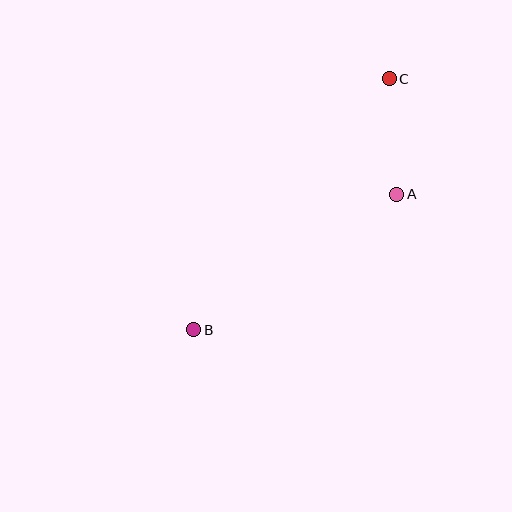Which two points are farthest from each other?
Points B and C are farthest from each other.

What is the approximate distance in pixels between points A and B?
The distance between A and B is approximately 244 pixels.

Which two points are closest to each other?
Points A and C are closest to each other.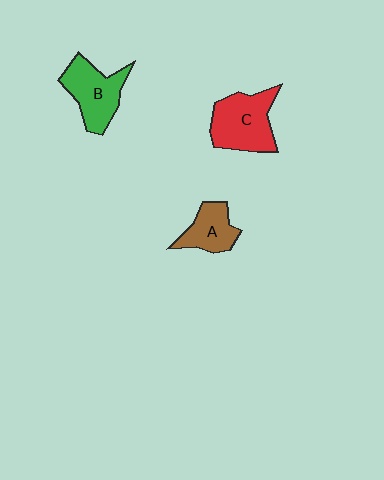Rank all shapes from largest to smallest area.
From largest to smallest: C (red), B (green), A (brown).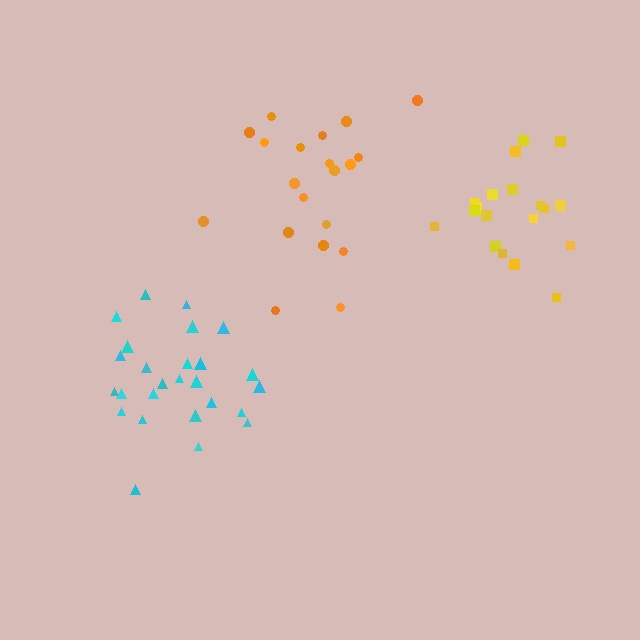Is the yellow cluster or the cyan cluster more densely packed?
Yellow.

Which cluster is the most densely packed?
Yellow.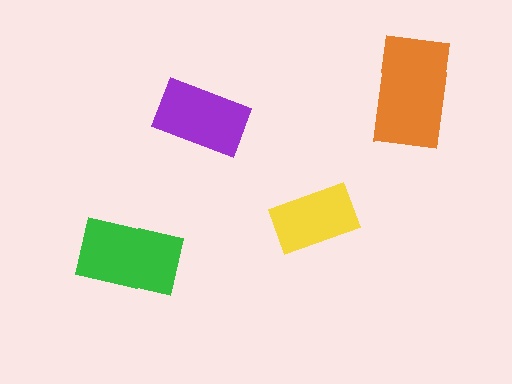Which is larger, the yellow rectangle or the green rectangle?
The green one.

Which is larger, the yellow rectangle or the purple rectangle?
The purple one.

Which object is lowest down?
The green rectangle is bottommost.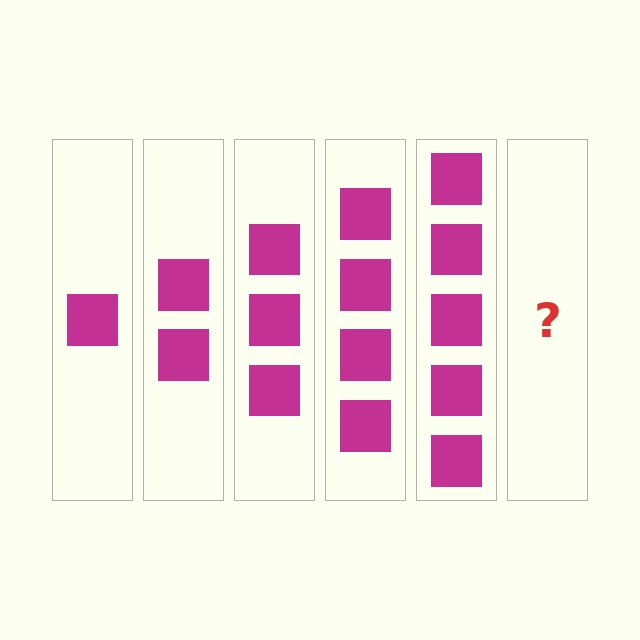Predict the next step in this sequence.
The next step is 6 squares.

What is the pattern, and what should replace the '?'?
The pattern is that each step adds one more square. The '?' should be 6 squares.